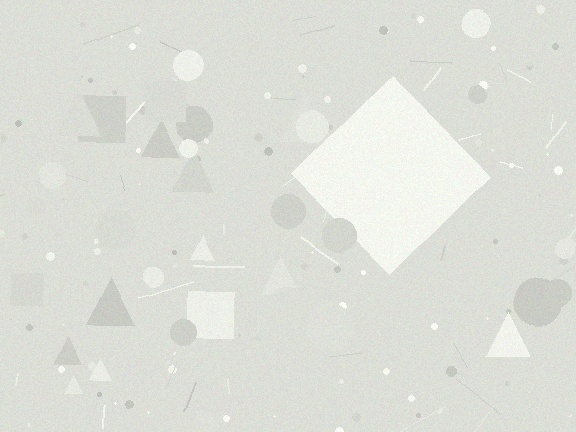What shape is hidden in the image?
A diamond is hidden in the image.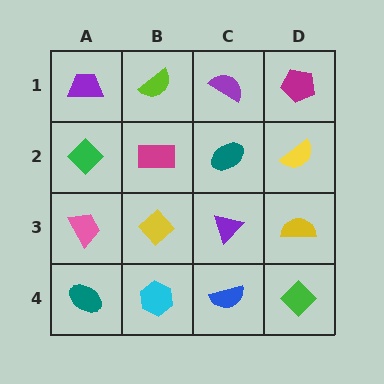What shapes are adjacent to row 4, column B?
A yellow diamond (row 3, column B), a teal ellipse (row 4, column A), a blue semicircle (row 4, column C).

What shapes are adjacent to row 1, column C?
A teal ellipse (row 2, column C), a lime semicircle (row 1, column B), a magenta pentagon (row 1, column D).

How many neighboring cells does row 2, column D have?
3.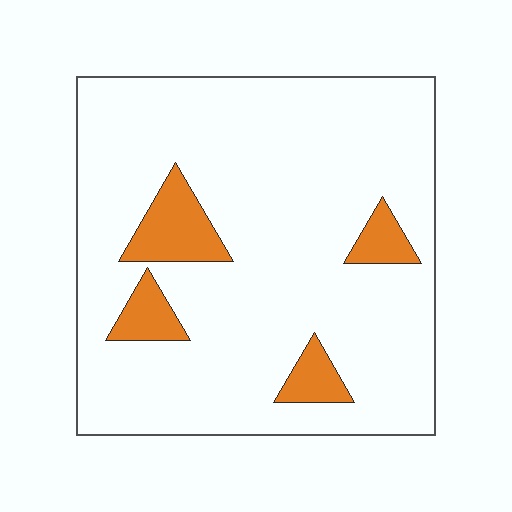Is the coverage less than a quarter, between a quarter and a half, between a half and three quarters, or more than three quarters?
Less than a quarter.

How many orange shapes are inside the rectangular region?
4.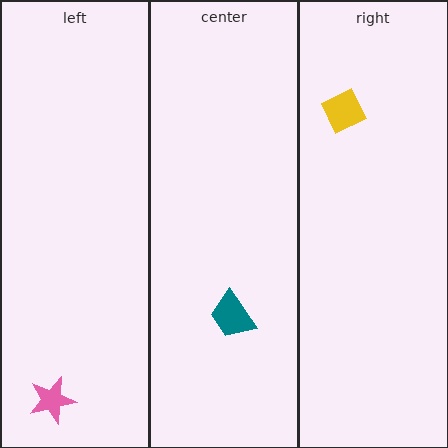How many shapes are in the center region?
1.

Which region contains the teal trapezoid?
The center region.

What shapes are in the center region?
The teal trapezoid.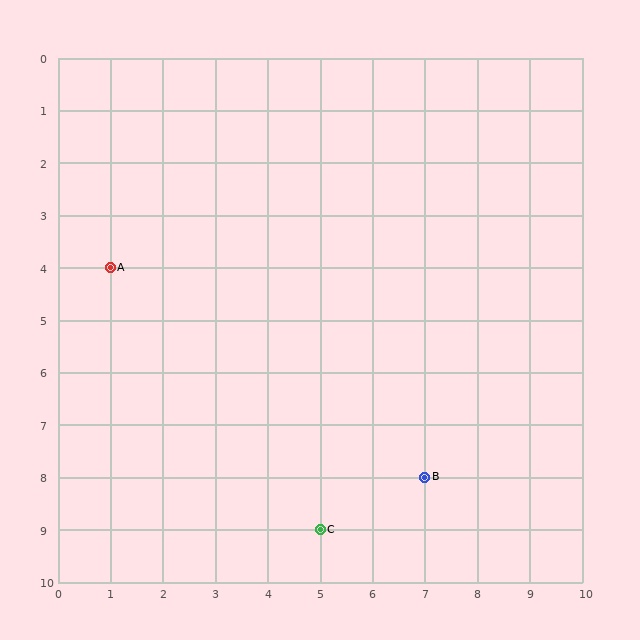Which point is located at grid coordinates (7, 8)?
Point B is at (7, 8).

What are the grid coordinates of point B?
Point B is at grid coordinates (7, 8).